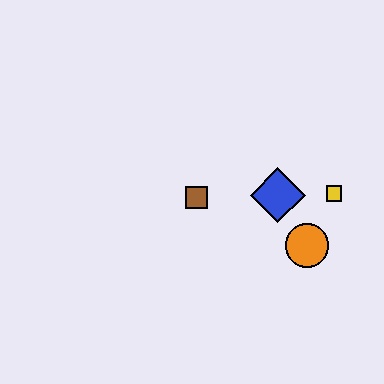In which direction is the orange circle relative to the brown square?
The orange circle is to the right of the brown square.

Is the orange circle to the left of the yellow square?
Yes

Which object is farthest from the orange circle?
The brown square is farthest from the orange circle.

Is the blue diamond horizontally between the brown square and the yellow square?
Yes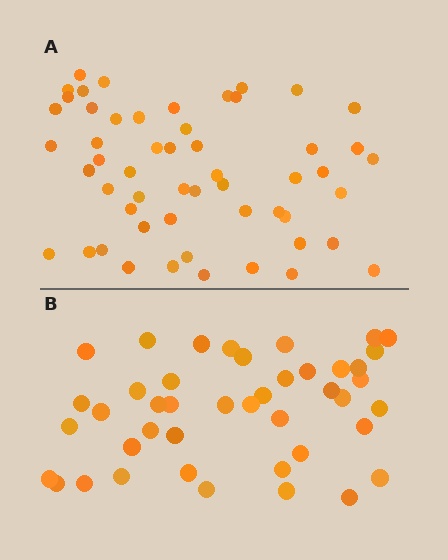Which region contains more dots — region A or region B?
Region A (the top region) has more dots.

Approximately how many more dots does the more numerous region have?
Region A has roughly 12 or so more dots than region B.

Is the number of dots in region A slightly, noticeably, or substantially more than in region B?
Region A has noticeably more, but not dramatically so. The ratio is roughly 1.3 to 1.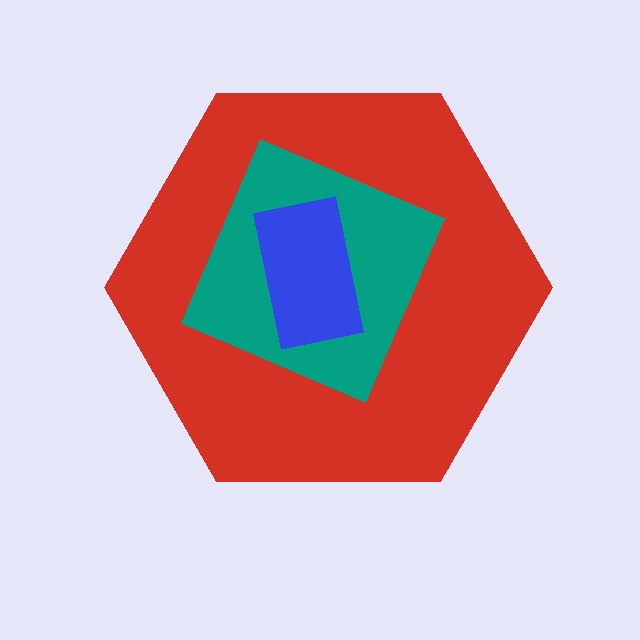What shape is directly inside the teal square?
The blue rectangle.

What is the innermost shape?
The blue rectangle.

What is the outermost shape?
The red hexagon.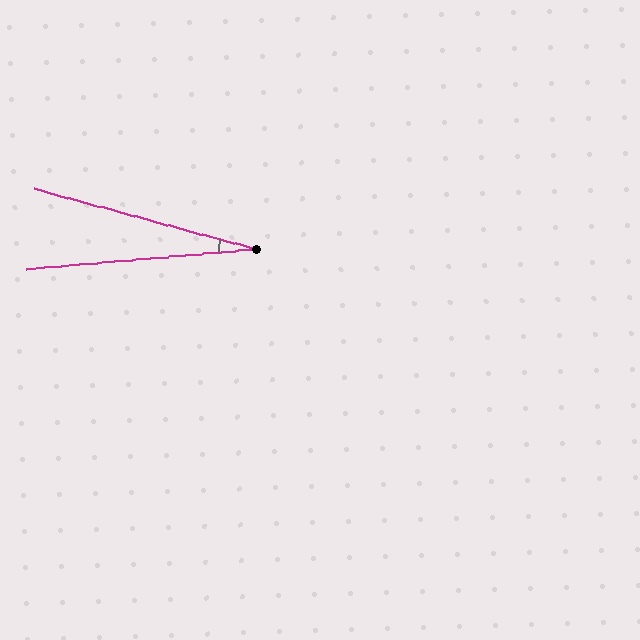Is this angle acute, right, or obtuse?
It is acute.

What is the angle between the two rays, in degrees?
Approximately 20 degrees.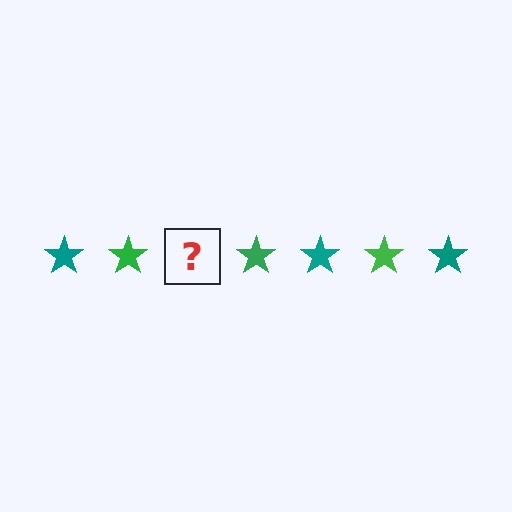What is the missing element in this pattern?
The missing element is a teal star.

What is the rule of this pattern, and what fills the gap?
The rule is that the pattern cycles through teal, green stars. The gap should be filled with a teal star.